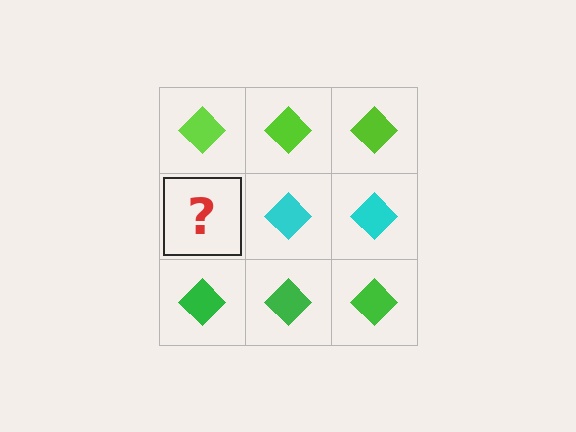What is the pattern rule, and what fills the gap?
The rule is that each row has a consistent color. The gap should be filled with a cyan diamond.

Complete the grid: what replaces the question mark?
The question mark should be replaced with a cyan diamond.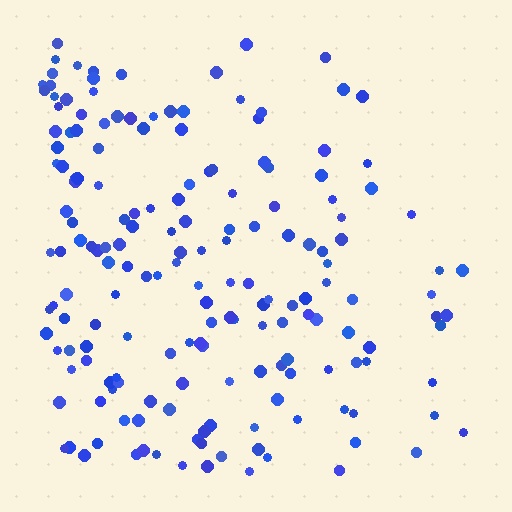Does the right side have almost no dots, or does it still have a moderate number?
Still a moderate number, just noticeably fewer than the left.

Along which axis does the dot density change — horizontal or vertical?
Horizontal.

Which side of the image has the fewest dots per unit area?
The right.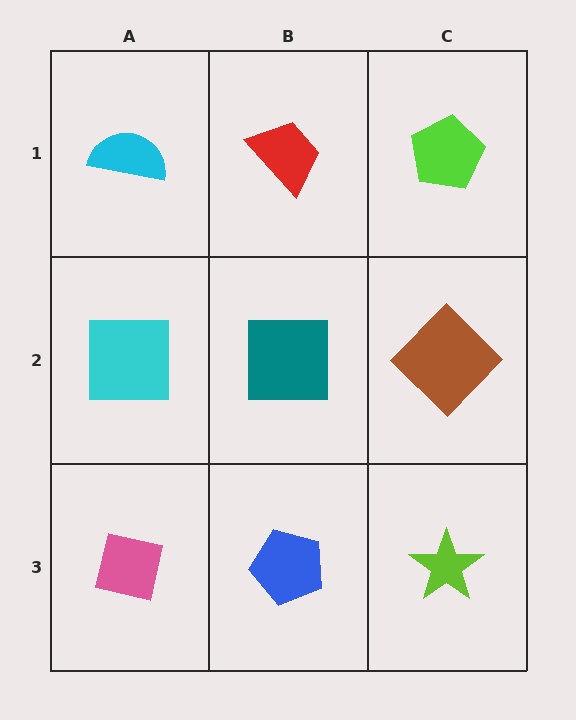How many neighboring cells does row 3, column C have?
2.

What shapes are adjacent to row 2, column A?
A cyan semicircle (row 1, column A), a pink square (row 3, column A), a teal square (row 2, column B).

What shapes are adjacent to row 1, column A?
A cyan square (row 2, column A), a red trapezoid (row 1, column B).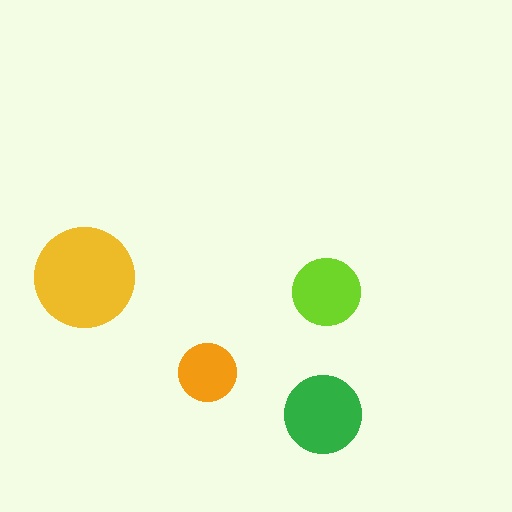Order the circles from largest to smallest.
the yellow one, the green one, the lime one, the orange one.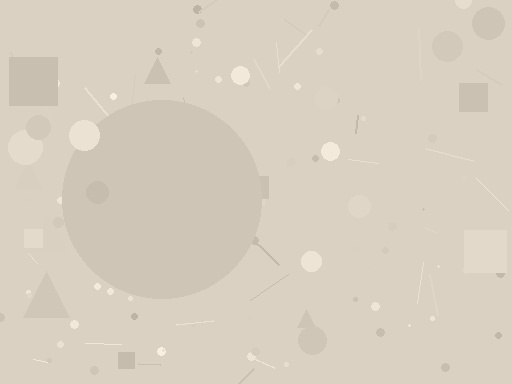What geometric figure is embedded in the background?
A circle is embedded in the background.